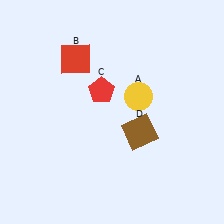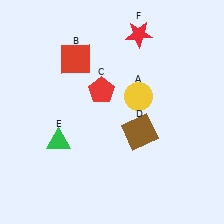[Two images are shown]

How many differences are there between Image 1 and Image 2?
There are 2 differences between the two images.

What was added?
A green triangle (E), a red star (F) were added in Image 2.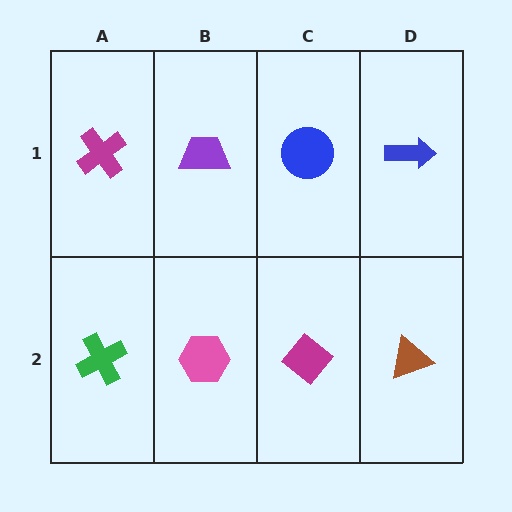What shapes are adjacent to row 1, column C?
A magenta diamond (row 2, column C), a purple trapezoid (row 1, column B), a blue arrow (row 1, column D).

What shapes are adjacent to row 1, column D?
A brown triangle (row 2, column D), a blue circle (row 1, column C).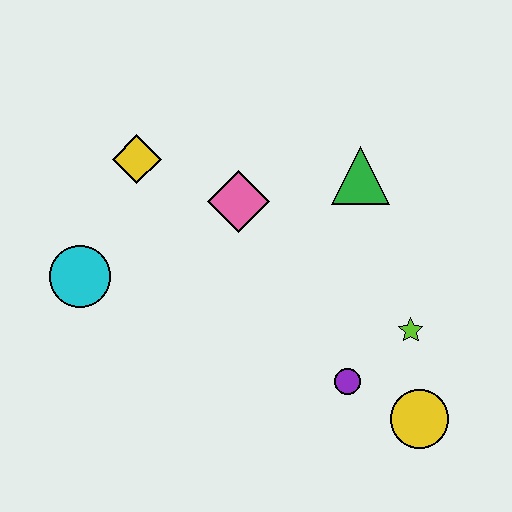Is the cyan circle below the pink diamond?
Yes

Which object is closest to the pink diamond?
The yellow diamond is closest to the pink diamond.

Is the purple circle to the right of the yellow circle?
No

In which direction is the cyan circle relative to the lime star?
The cyan circle is to the left of the lime star.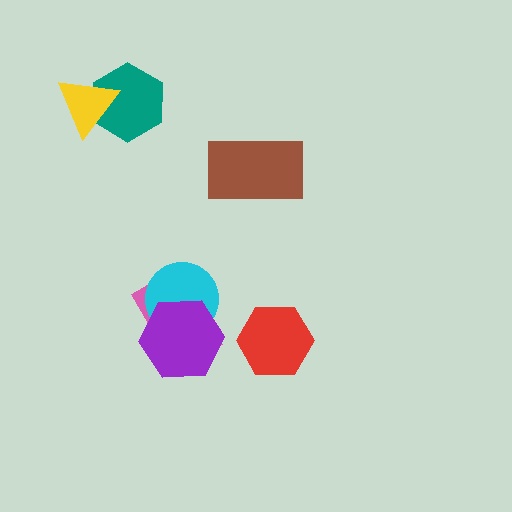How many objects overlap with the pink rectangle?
2 objects overlap with the pink rectangle.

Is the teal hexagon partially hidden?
Yes, it is partially covered by another shape.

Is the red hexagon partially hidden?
No, no other shape covers it.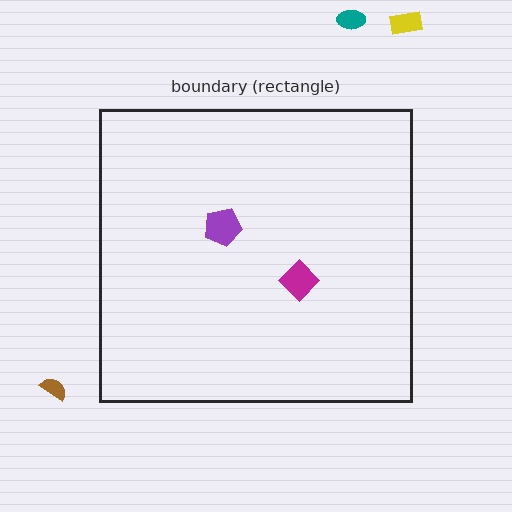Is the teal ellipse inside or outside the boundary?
Outside.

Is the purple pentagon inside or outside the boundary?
Inside.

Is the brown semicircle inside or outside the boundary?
Outside.